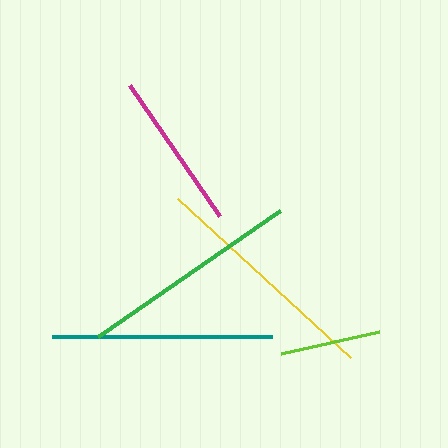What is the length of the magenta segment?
The magenta segment is approximately 160 pixels long.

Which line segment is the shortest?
The lime line is the shortest at approximately 100 pixels.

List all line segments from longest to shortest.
From longest to shortest: yellow, green, teal, magenta, lime.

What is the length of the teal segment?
The teal segment is approximately 220 pixels long.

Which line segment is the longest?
The yellow line is the longest at approximately 235 pixels.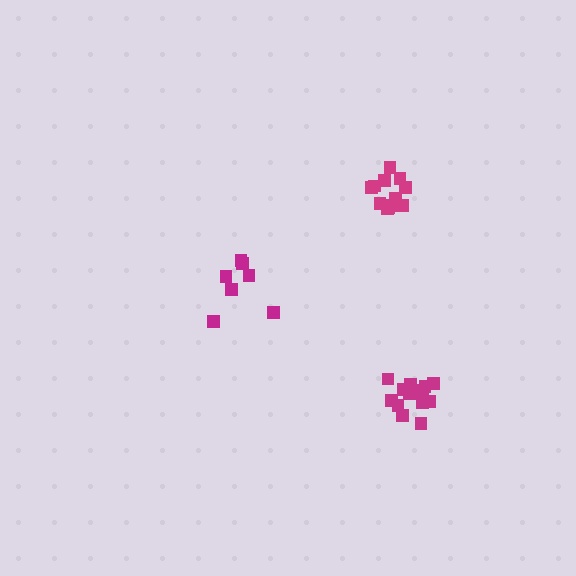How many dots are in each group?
Group 1: 7 dots, Group 2: 13 dots, Group 3: 12 dots (32 total).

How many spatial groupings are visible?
There are 3 spatial groupings.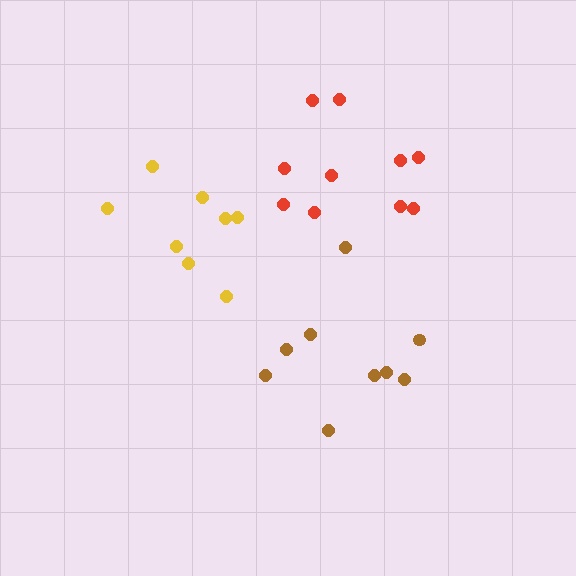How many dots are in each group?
Group 1: 8 dots, Group 2: 10 dots, Group 3: 9 dots (27 total).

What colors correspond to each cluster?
The clusters are colored: yellow, red, brown.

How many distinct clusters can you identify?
There are 3 distinct clusters.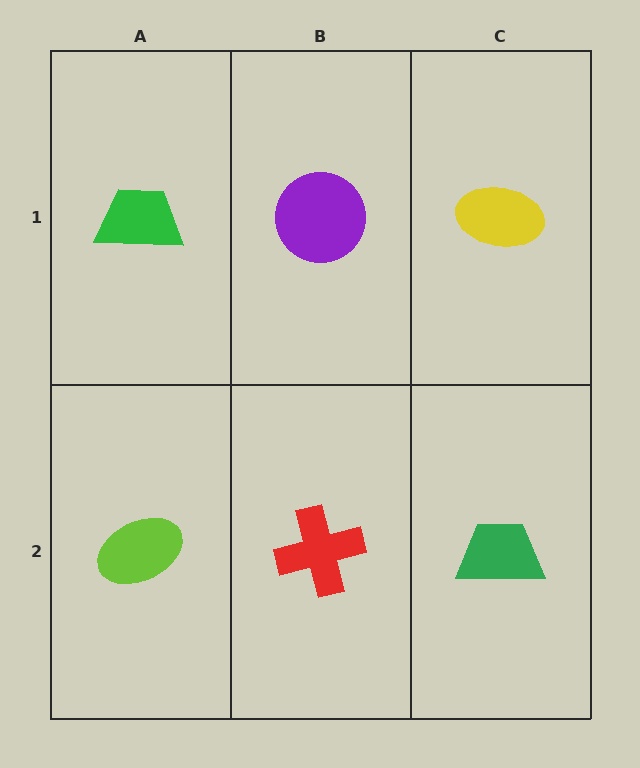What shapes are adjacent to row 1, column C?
A green trapezoid (row 2, column C), a purple circle (row 1, column B).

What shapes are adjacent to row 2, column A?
A green trapezoid (row 1, column A), a red cross (row 2, column B).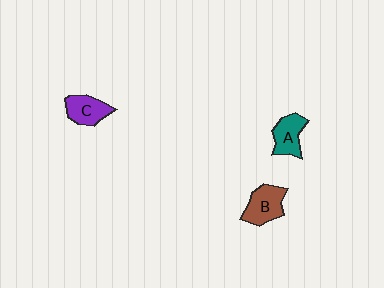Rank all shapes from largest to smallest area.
From largest to smallest: B (brown), A (teal), C (purple).